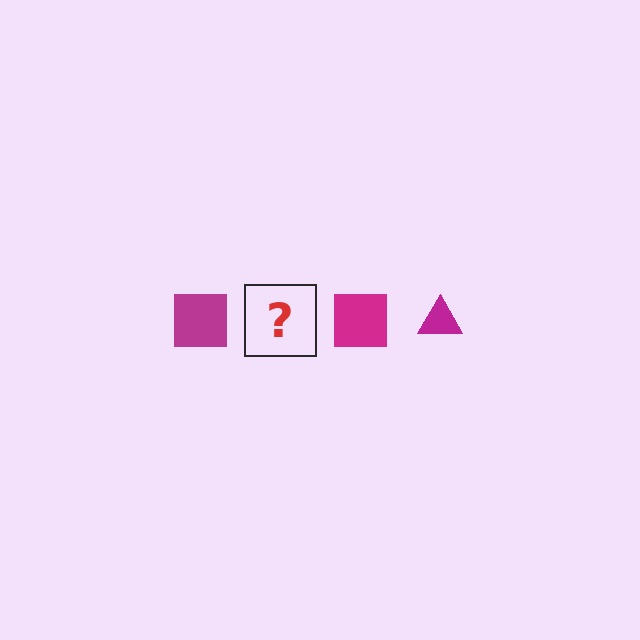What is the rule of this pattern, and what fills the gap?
The rule is that the pattern cycles through square, triangle shapes in magenta. The gap should be filled with a magenta triangle.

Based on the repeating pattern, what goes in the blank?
The blank should be a magenta triangle.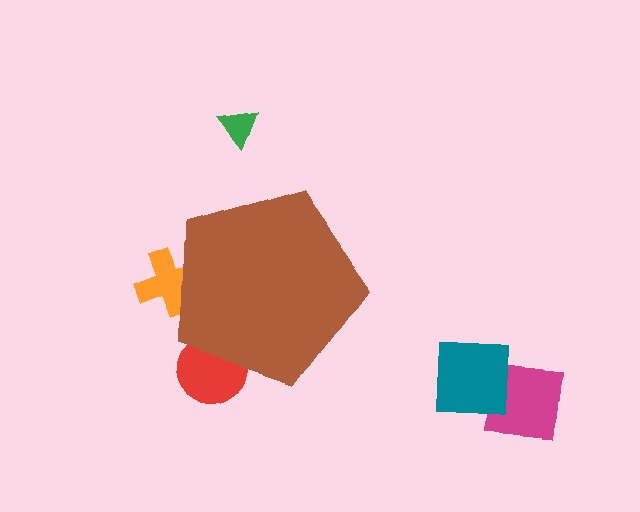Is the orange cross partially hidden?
Yes, the orange cross is partially hidden behind the brown pentagon.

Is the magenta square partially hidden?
No, the magenta square is fully visible.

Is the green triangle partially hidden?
No, the green triangle is fully visible.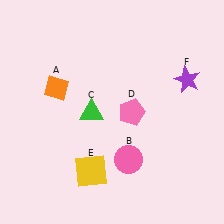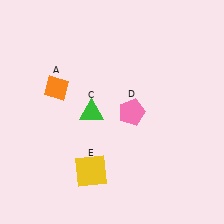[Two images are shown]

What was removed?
The pink circle (B), the purple star (F) were removed in Image 2.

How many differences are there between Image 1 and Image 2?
There are 2 differences between the two images.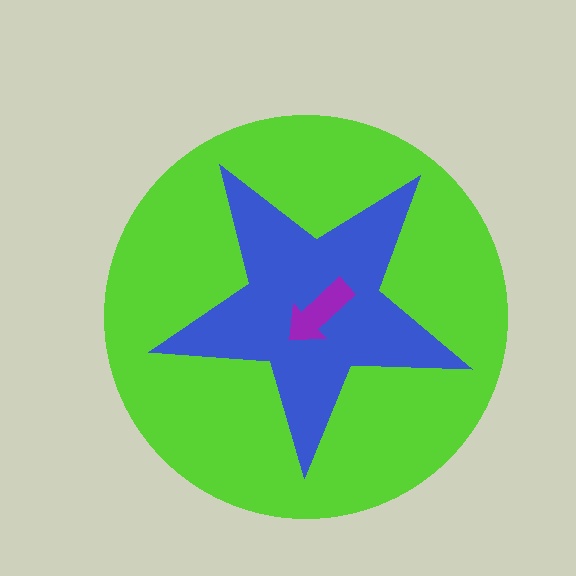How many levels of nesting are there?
3.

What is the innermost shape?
The purple arrow.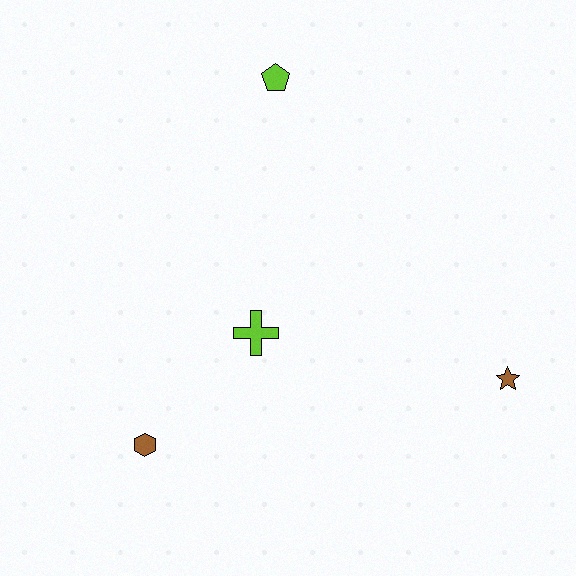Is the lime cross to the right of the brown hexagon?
Yes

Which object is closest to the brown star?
The lime cross is closest to the brown star.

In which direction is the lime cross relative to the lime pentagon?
The lime cross is below the lime pentagon.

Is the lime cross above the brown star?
Yes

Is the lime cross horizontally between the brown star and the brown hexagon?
Yes